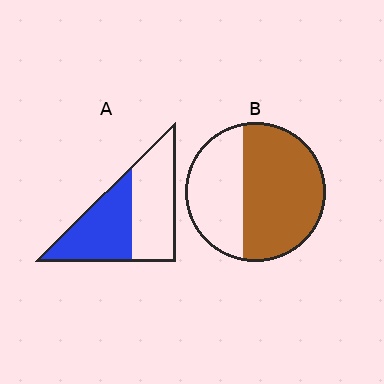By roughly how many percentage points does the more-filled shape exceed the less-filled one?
By roughly 15 percentage points (B over A).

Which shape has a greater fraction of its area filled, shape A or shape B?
Shape B.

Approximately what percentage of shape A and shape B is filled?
A is approximately 50% and B is approximately 60%.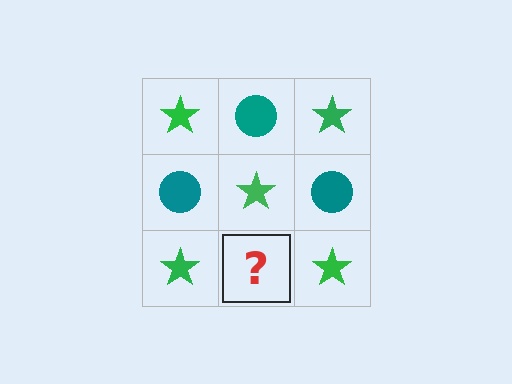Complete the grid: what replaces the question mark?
The question mark should be replaced with a teal circle.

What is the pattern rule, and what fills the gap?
The rule is that it alternates green star and teal circle in a checkerboard pattern. The gap should be filled with a teal circle.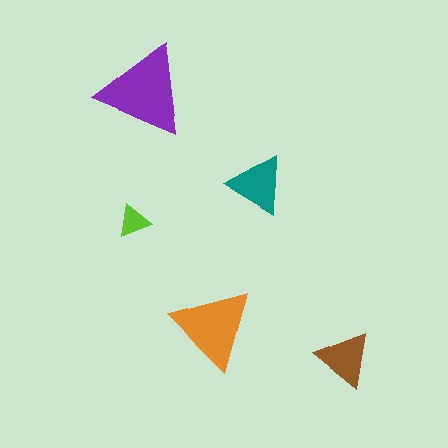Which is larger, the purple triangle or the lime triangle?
The purple one.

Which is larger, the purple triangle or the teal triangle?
The purple one.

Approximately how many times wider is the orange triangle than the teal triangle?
About 1.5 times wider.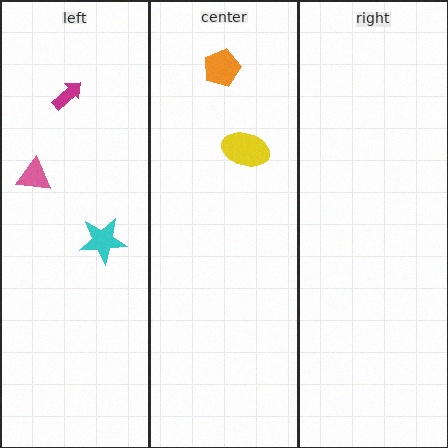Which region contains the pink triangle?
The left region.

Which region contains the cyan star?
The left region.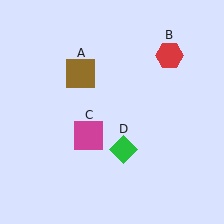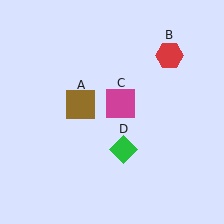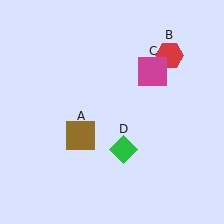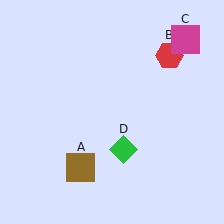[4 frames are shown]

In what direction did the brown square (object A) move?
The brown square (object A) moved down.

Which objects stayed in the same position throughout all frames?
Red hexagon (object B) and green diamond (object D) remained stationary.